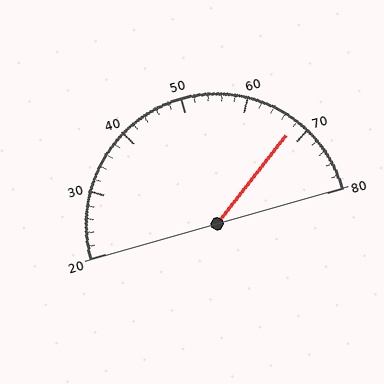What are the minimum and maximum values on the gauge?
The gauge ranges from 20 to 80.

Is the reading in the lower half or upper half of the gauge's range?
The reading is in the upper half of the range (20 to 80).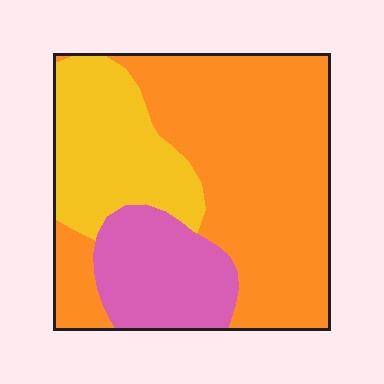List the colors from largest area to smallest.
From largest to smallest: orange, yellow, pink.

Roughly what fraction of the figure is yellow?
Yellow covers 24% of the figure.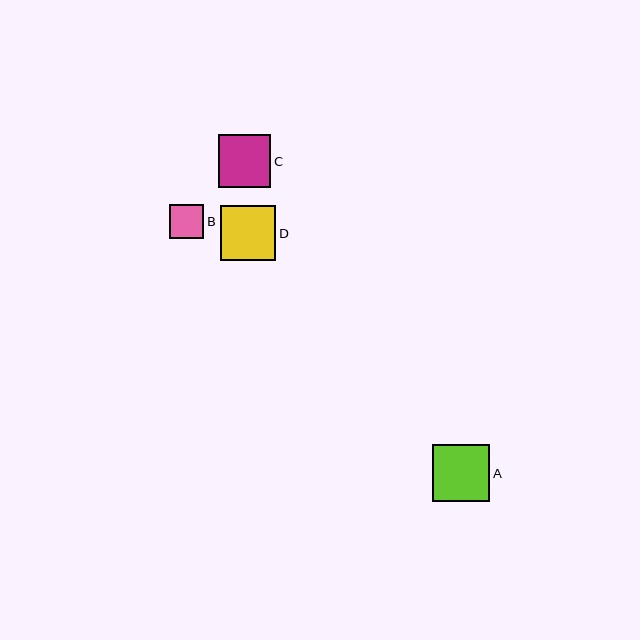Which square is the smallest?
Square B is the smallest with a size of approximately 34 pixels.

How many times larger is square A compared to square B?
Square A is approximately 1.7 times the size of square B.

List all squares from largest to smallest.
From largest to smallest: A, D, C, B.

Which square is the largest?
Square A is the largest with a size of approximately 57 pixels.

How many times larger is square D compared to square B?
Square D is approximately 1.6 times the size of square B.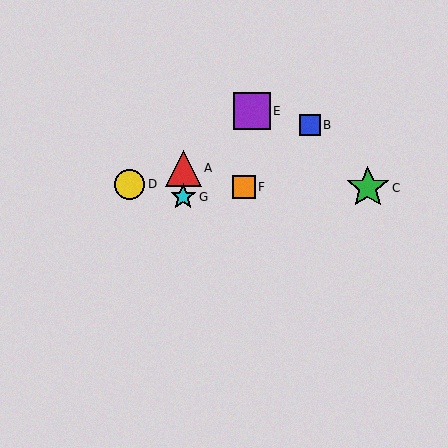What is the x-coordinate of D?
Object D is at x≈130.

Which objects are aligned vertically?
Objects A, G are aligned vertically.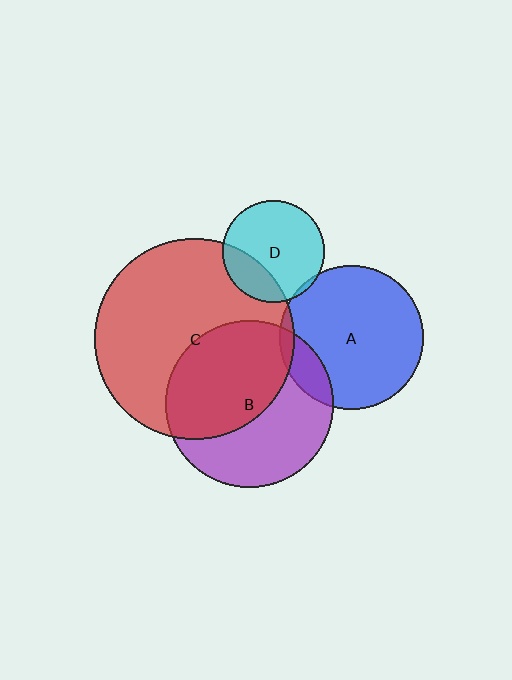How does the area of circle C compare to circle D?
Approximately 3.8 times.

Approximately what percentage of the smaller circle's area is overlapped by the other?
Approximately 5%.